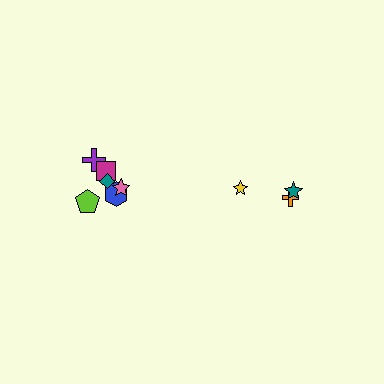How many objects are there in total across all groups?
There are 9 objects.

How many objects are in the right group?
There are 3 objects.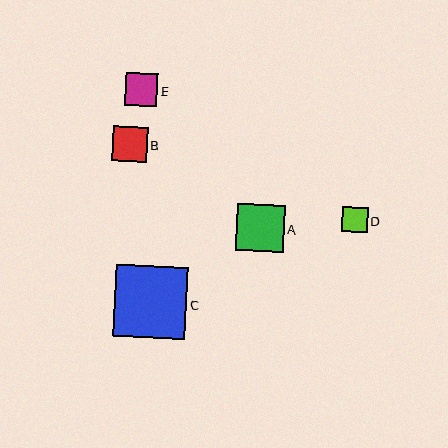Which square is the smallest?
Square D is the smallest with a size of approximately 25 pixels.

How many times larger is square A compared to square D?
Square A is approximately 1.9 times the size of square D.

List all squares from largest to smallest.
From largest to smallest: C, A, B, E, D.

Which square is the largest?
Square C is the largest with a size of approximately 72 pixels.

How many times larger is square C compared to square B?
Square C is approximately 2.1 times the size of square B.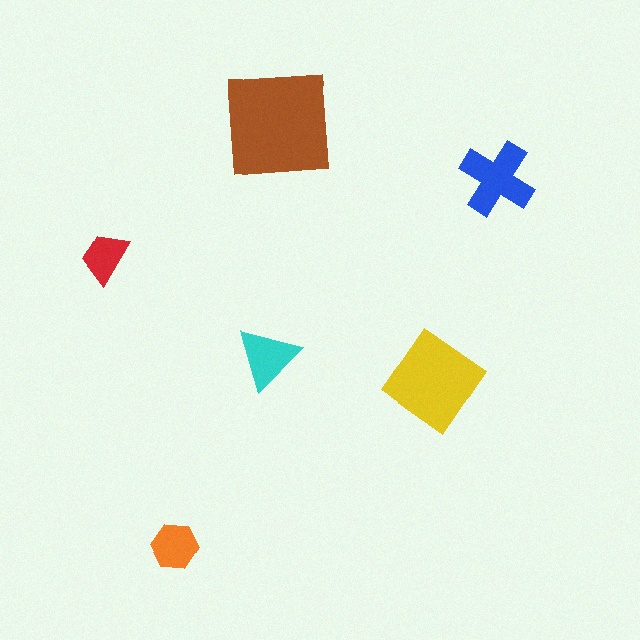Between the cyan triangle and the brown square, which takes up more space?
The brown square.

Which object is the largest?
The brown square.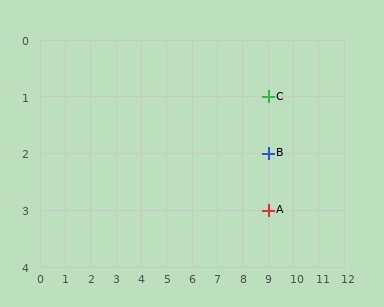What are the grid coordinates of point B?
Point B is at grid coordinates (9, 2).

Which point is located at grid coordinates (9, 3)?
Point A is at (9, 3).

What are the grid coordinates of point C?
Point C is at grid coordinates (9, 1).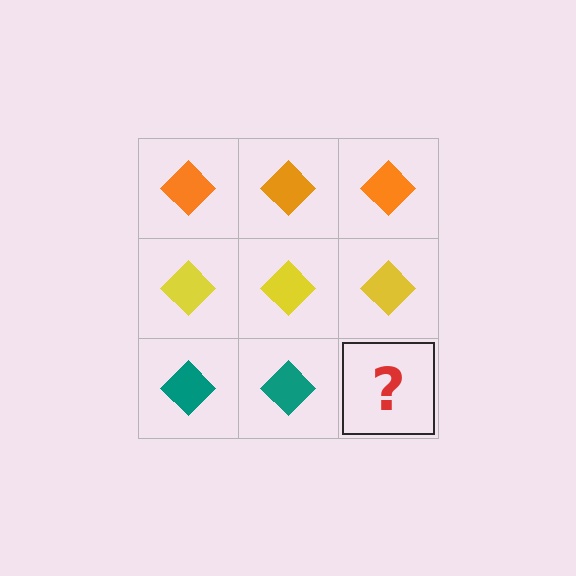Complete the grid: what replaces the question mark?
The question mark should be replaced with a teal diamond.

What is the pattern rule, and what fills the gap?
The rule is that each row has a consistent color. The gap should be filled with a teal diamond.